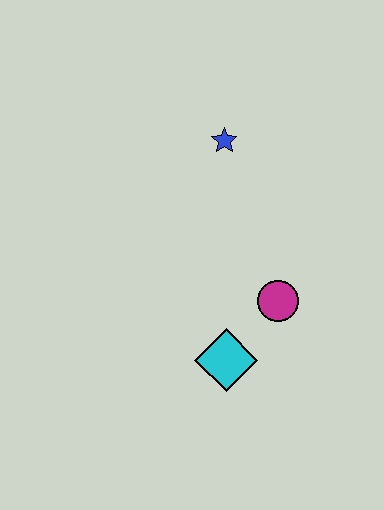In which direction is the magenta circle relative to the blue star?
The magenta circle is below the blue star.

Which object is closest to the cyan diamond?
The magenta circle is closest to the cyan diamond.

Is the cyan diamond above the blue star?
No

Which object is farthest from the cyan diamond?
The blue star is farthest from the cyan diamond.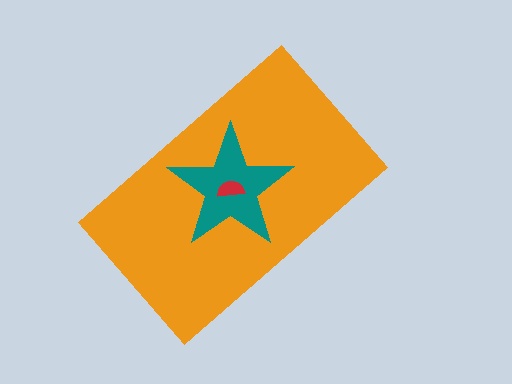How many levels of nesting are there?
3.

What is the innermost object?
The red semicircle.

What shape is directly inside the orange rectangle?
The teal star.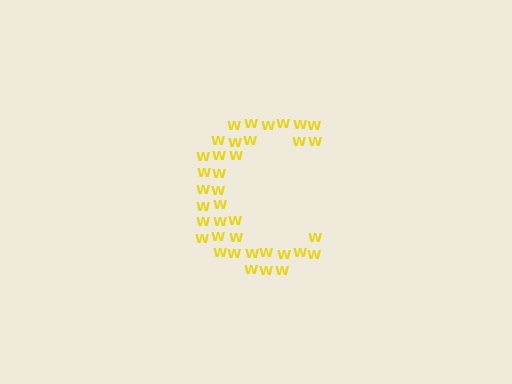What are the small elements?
The small elements are letter W's.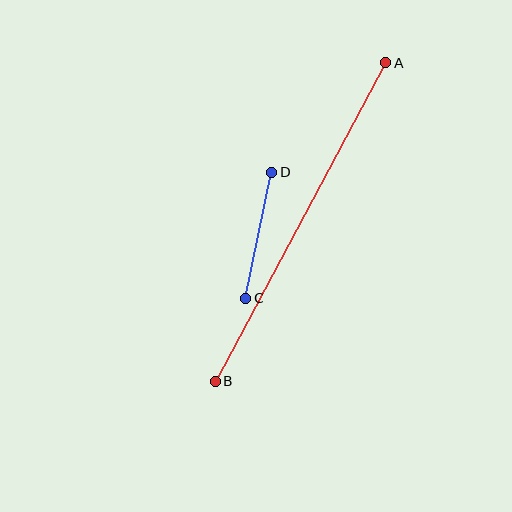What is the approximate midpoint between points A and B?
The midpoint is at approximately (300, 222) pixels.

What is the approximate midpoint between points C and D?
The midpoint is at approximately (259, 235) pixels.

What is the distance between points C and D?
The distance is approximately 128 pixels.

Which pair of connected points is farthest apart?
Points A and B are farthest apart.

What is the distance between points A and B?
The distance is approximately 361 pixels.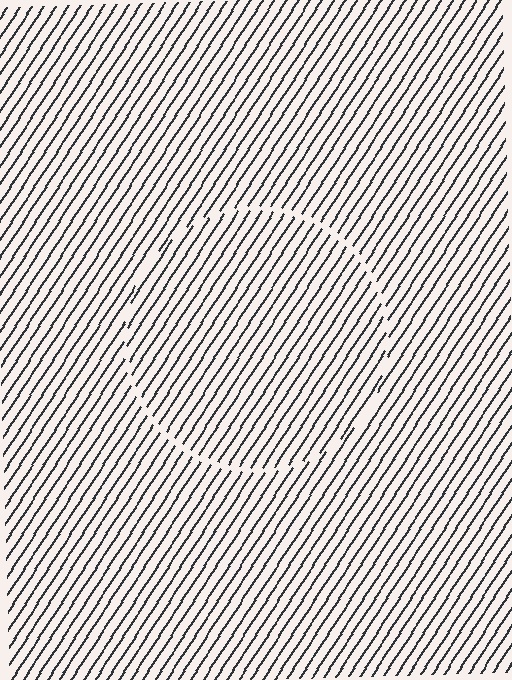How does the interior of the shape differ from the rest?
The interior of the shape contains the same grating, shifted by half a period — the contour is defined by the phase discontinuity where line-ends from the inner and outer gratings abut.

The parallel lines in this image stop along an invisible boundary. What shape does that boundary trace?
An illusory circle. The interior of the shape contains the same grating, shifted by half a period — the contour is defined by the phase discontinuity where line-ends from the inner and outer gratings abut.